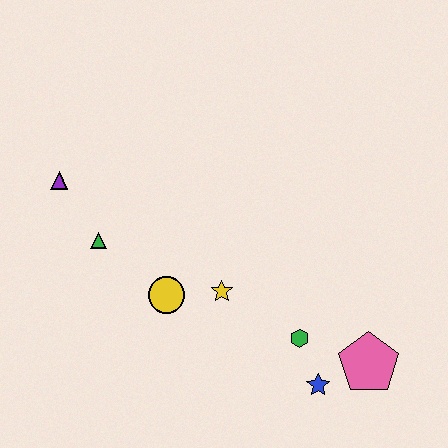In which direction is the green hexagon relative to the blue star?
The green hexagon is above the blue star.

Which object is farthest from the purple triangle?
The pink pentagon is farthest from the purple triangle.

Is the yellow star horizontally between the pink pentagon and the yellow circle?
Yes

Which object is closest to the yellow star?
The yellow circle is closest to the yellow star.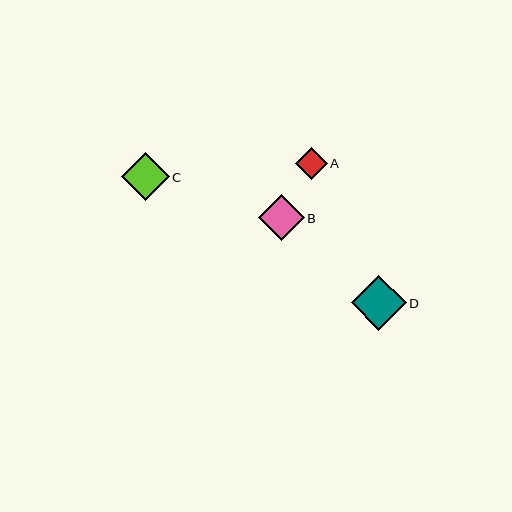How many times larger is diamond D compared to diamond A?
Diamond D is approximately 1.7 times the size of diamond A.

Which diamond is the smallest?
Diamond A is the smallest with a size of approximately 32 pixels.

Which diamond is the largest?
Diamond D is the largest with a size of approximately 55 pixels.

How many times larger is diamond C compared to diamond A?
Diamond C is approximately 1.5 times the size of diamond A.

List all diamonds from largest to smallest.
From largest to smallest: D, C, B, A.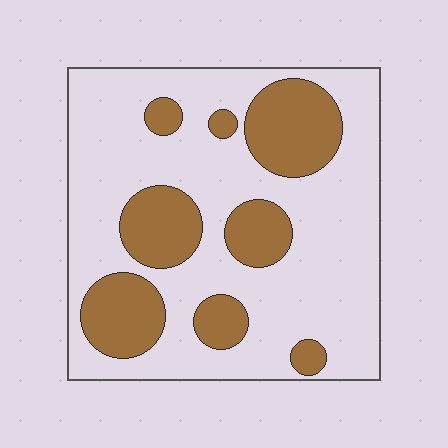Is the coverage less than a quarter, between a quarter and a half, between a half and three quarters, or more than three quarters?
Between a quarter and a half.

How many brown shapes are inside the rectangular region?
8.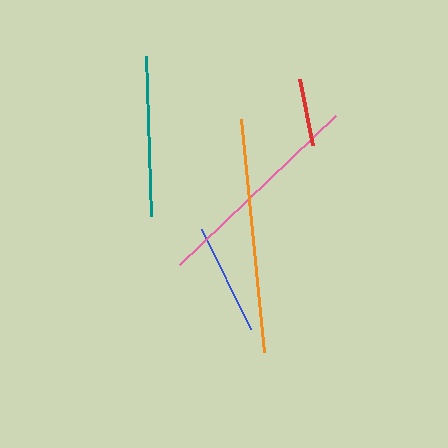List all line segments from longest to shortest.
From longest to shortest: orange, pink, teal, blue, red.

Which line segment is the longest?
The orange line is the longest at approximately 234 pixels.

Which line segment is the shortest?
The red line is the shortest at approximately 67 pixels.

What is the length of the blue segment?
The blue segment is approximately 111 pixels long.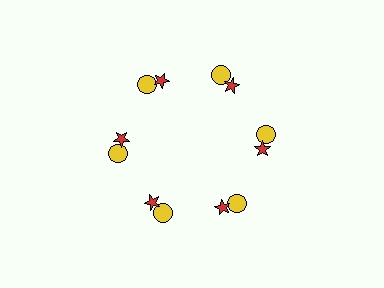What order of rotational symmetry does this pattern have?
This pattern has 6-fold rotational symmetry.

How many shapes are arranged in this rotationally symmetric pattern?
There are 12 shapes, arranged in 6 groups of 2.